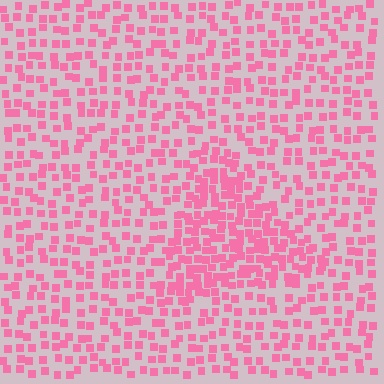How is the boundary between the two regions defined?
The boundary is defined by a change in element density (approximately 1.9x ratio). All elements are the same color, size, and shape.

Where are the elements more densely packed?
The elements are more densely packed inside the triangle boundary.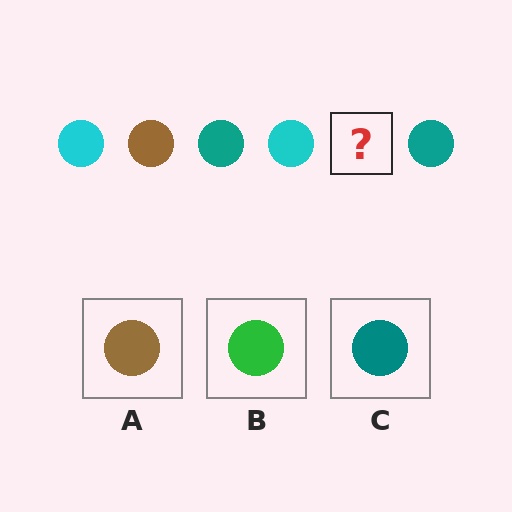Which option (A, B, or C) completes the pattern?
A.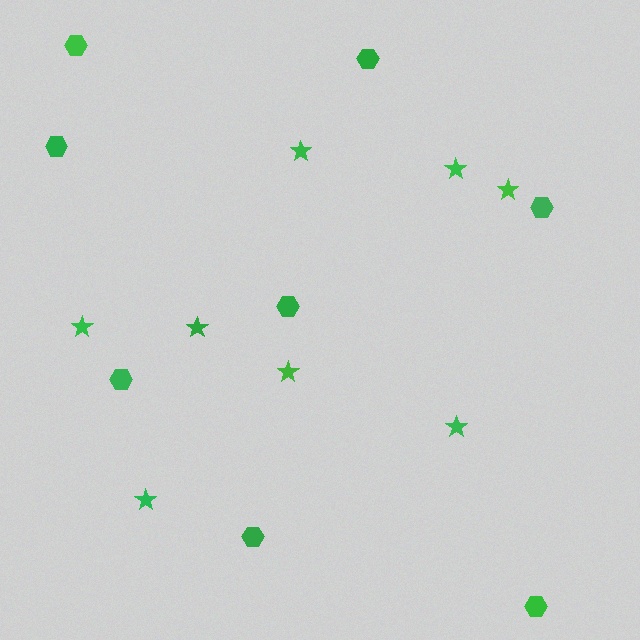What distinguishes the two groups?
There are 2 groups: one group of hexagons (8) and one group of stars (8).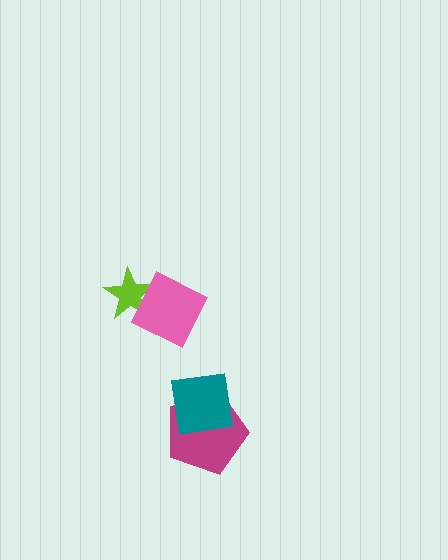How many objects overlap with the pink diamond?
1 object overlaps with the pink diamond.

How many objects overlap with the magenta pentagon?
1 object overlaps with the magenta pentagon.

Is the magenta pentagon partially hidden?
Yes, it is partially covered by another shape.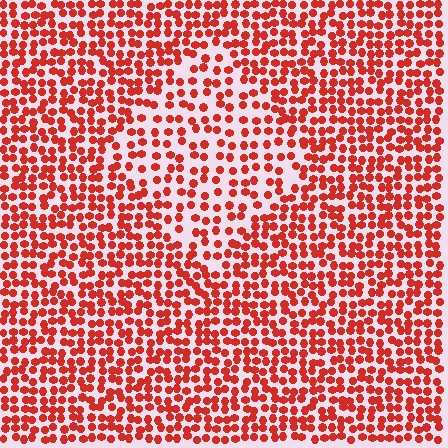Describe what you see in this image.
The image contains small red elements arranged at two different densities. A diamond-shaped region is visible where the elements are less densely packed than the surrounding area.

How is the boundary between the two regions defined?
The boundary is defined by a change in element density (approximately 1.7x ratio). All elements are the same color, size, and shape.